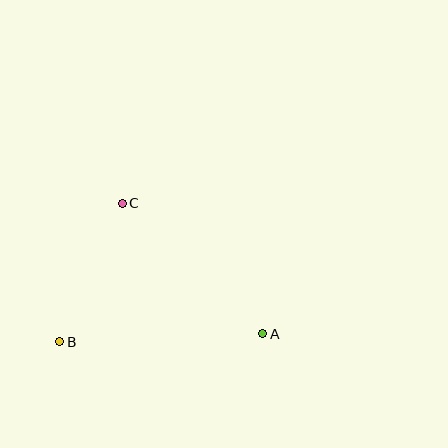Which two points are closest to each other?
Points B and C are closest to each other.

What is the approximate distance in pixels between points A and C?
The distance between A and C is approximately 192 pixels.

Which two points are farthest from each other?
Points A and B are farthest from each other.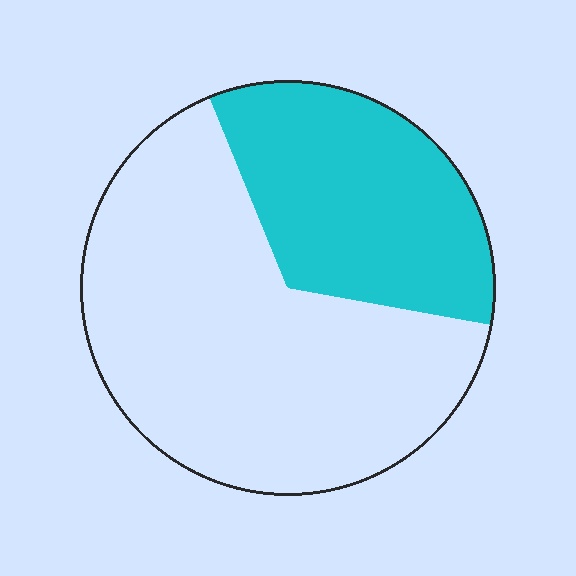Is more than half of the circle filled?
No.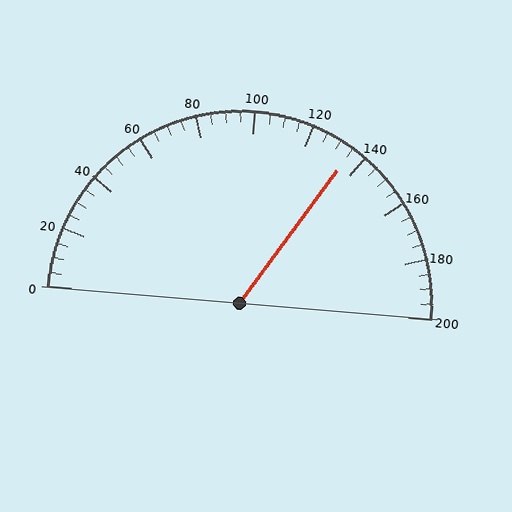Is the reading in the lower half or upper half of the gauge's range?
The reading is in the upper half of the range (0 to 200).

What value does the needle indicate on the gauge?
The needle indicates approximately 135.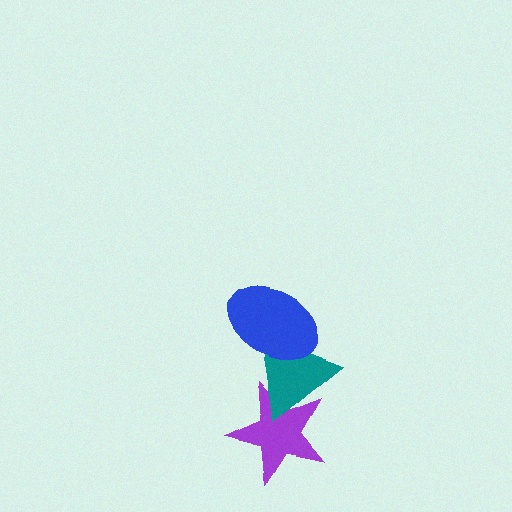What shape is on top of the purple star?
The teal triangle is on top of the purple star.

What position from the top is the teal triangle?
The teal triangle is 2nd from the top.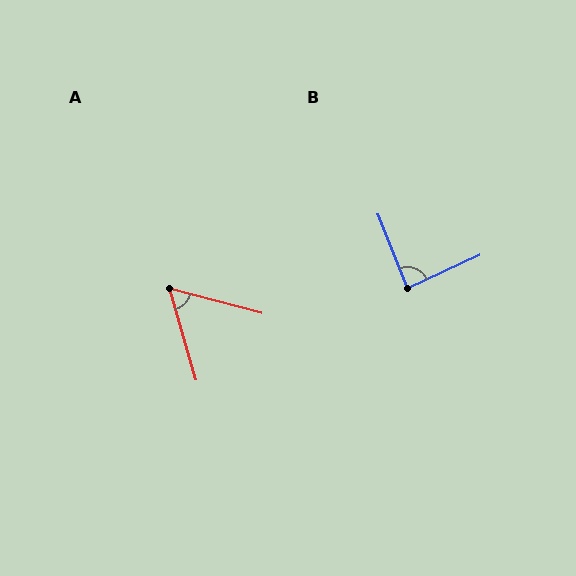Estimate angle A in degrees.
Approximately 59 degrees.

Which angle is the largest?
B, at approximately 86 degrees.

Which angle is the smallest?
A, at approximately 59 degrees.